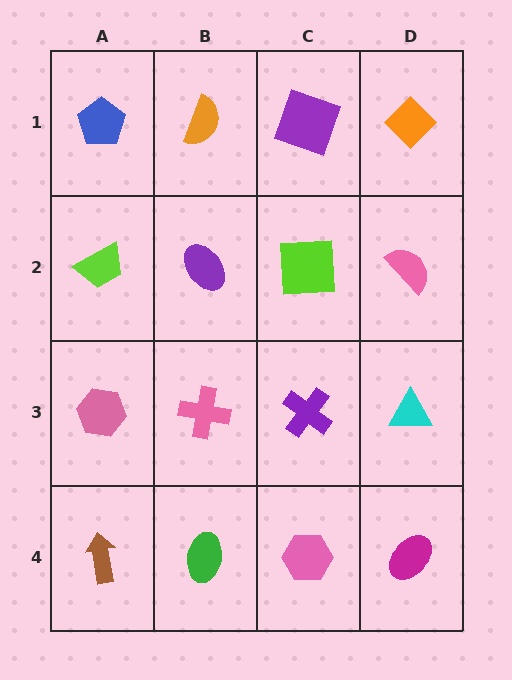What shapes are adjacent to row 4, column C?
A purple cross (row 3, column C), a green ellipse (row 4, column B), a magenta ellipse (row 4, column D).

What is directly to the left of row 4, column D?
A pink hexagon.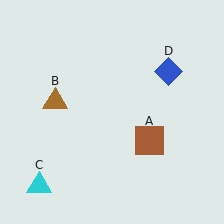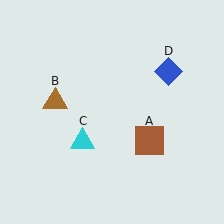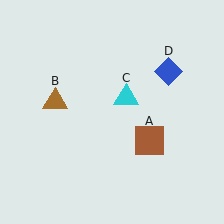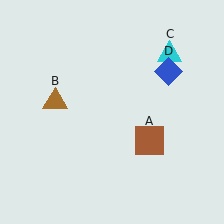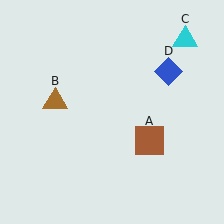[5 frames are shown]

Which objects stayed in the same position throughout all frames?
Brown square (object A) and brown triangle (object B) and blue diamond (object D) remained stationary.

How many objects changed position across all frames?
1 object changed position: cyan triangle (object C).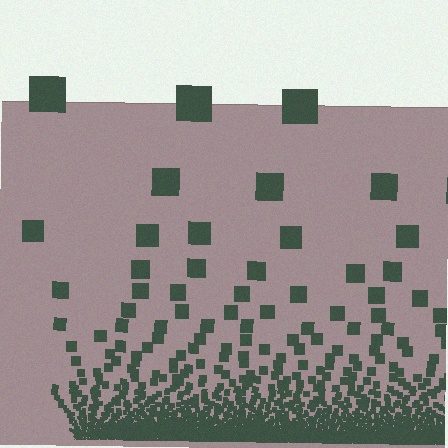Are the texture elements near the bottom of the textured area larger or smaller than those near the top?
Smaller. The gradient is inverted — elements near the bottom are smaller and denser.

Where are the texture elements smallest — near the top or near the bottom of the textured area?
Near the bottom.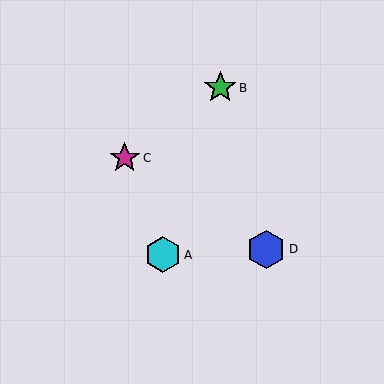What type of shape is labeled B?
Shape B is a green star.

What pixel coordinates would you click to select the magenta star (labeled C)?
Click at (125, 158) to select the magenta star C.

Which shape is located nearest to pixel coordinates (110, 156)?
The magenta star (labeled C) at (125, 158) is nearest to that location.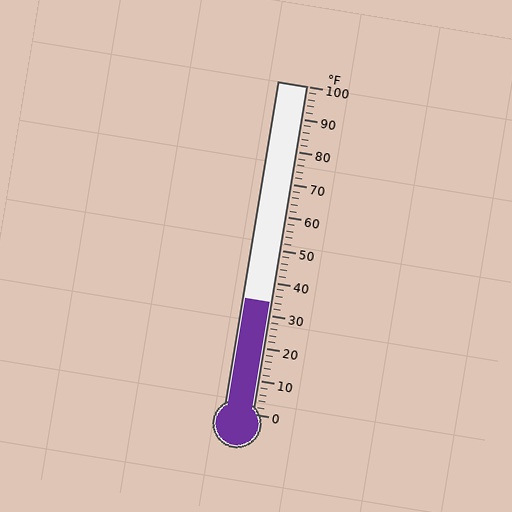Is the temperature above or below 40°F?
The temperature is below 40°F.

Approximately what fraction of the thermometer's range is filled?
The thermometer is filled to approximately 35% of its range.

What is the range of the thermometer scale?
The thermometer scale ranges from 0°F to 100°F.